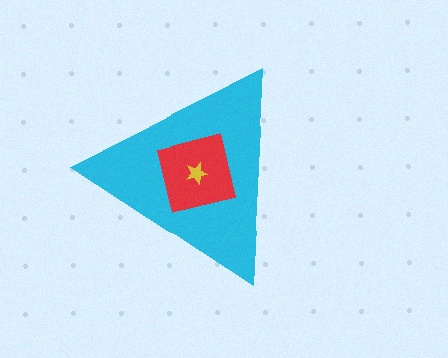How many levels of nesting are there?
3.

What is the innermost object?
The yellow star.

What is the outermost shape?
The cyan triangle.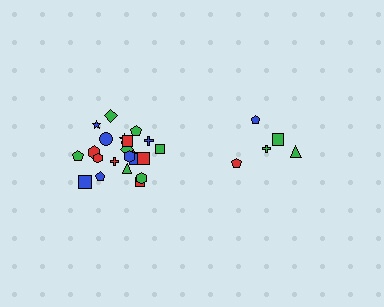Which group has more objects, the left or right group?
The left group.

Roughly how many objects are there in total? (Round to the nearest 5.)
Roughly 25 objects in total.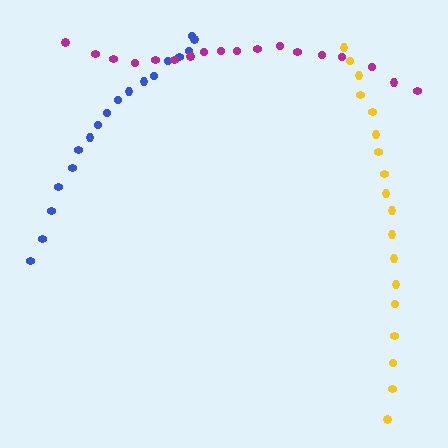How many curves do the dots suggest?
There are 3 distinct paths.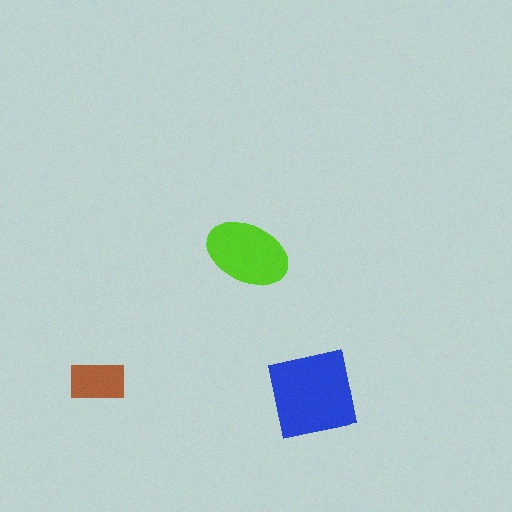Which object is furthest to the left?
The brown rectangle is leftmost.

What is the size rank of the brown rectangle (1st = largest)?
3rd.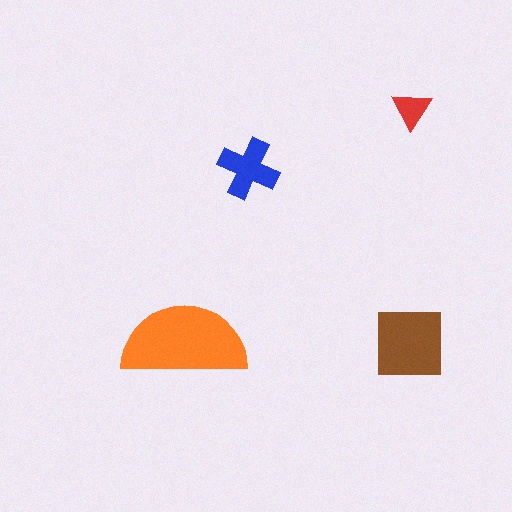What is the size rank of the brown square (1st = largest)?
2nd.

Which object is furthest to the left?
The orange semicircle is leftmost.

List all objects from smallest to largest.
The red triangle, the blue cross, the brown square, the orange semicircle.